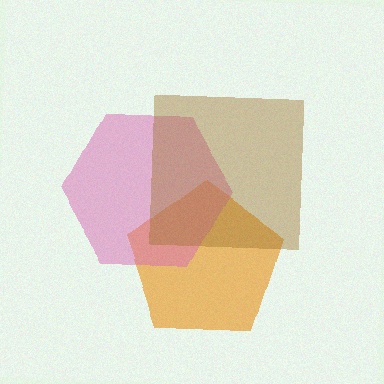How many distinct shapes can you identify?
There are 3 distinct shapes: an orange pentagon, a pink hexagon, a brown square.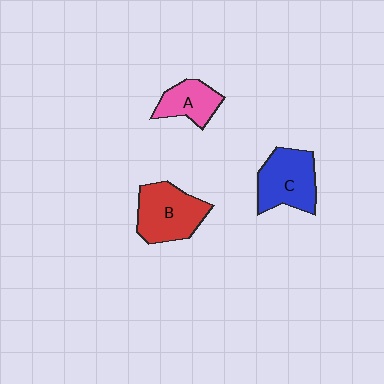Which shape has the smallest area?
Shape A (pink).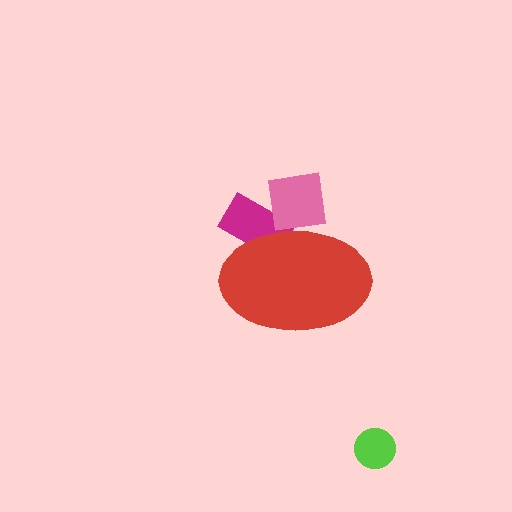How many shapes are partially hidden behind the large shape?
2 shapes are partially hidden.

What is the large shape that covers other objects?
A red ellipse.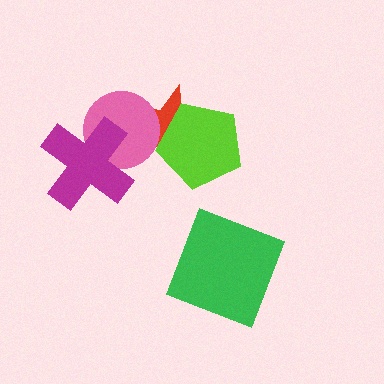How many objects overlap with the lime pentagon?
1 object overlaps with the lime pentagon.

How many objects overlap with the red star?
2 objects overlap with the red star.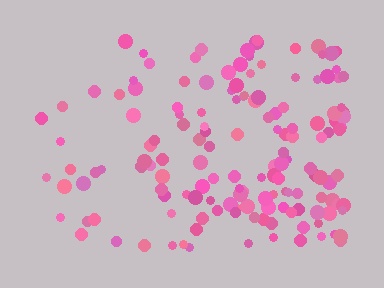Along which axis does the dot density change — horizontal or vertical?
Horizontal.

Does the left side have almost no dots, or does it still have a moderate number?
Still a moderate number, just noticeably fewer than the right.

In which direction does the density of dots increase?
From left to right, with the right side densest.